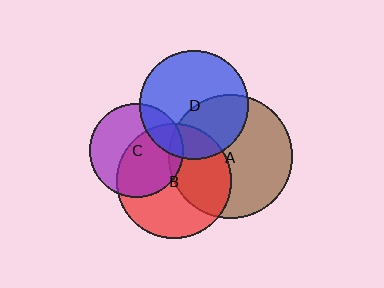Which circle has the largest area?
Circle A (brown).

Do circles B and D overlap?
Yes.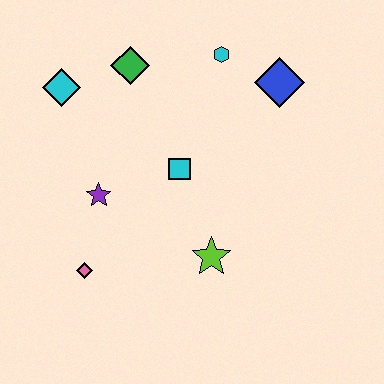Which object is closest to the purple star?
The pink diamond is closest to the purple star.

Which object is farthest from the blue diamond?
The pink diamond is farthest from the blue diamond.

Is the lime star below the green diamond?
Yes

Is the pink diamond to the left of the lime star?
Yes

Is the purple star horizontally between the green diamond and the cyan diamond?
Yes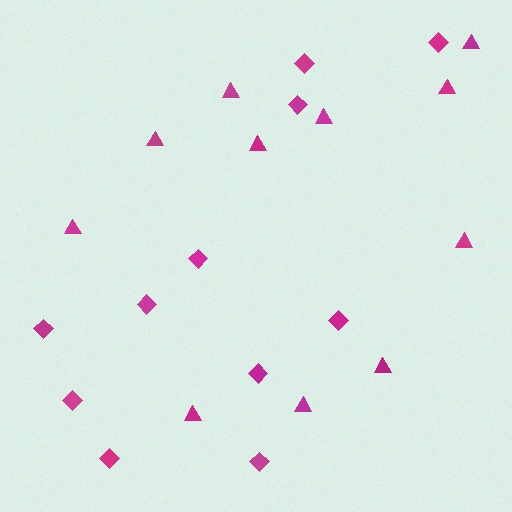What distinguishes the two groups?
There are 2 groups: one group of diamonds (11) and one group of triangles (11).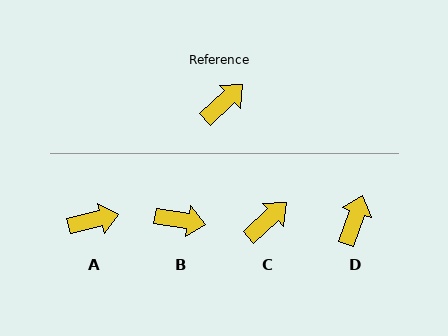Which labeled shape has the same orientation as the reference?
C.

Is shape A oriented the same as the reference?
No, it is off by about 29 degrees.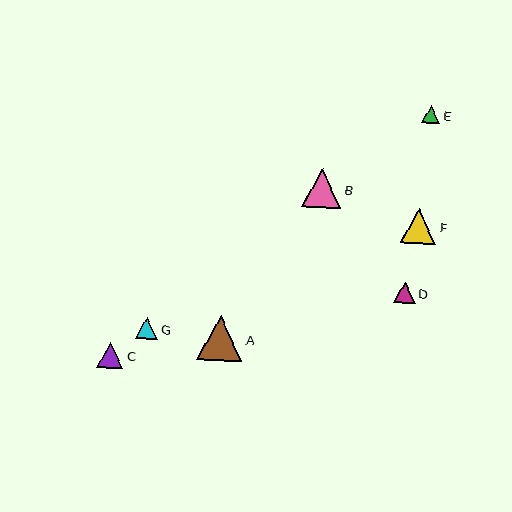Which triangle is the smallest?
Triangle E is the smallest with a size of approximately 18 pixels.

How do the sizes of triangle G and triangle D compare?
Triangle G and triangle D are approximately the same size.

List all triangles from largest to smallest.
From largest to smallest: A, B, F, C, G, D, E.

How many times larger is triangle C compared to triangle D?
Triangle C is approximately 1.2 times the size of triangle D.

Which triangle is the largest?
Triangle A is the largest with a size of approximately 45 pixels.